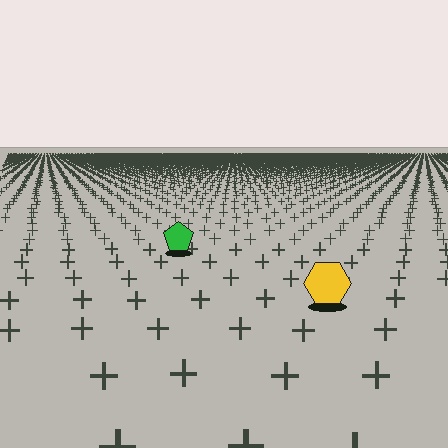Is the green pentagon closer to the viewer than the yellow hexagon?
No. The yellow hexagon is closer — you can tell from the texture gradient: the ground texture is coarser near it.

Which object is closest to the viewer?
The yellow hexagon is closest. The texture marks near it are larger and more spread out.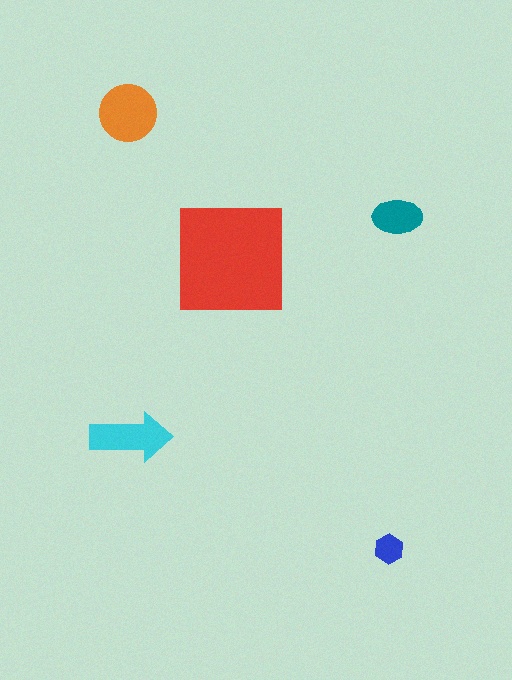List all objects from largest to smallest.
The red square, the orange circle, the cyan arrow, the teal ellipse, the blue hexagon.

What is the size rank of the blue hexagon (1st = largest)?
5th.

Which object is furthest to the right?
The teal ellipse is rightmost.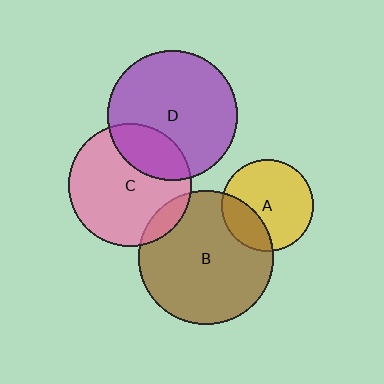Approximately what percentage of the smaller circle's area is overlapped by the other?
Approximately 25%.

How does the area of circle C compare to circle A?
Approximately 1.8 times.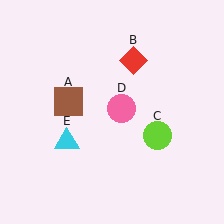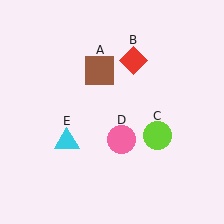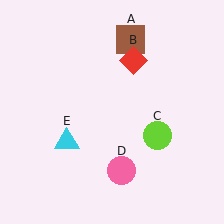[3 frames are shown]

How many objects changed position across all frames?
2 objects changed position: brown square (object A), pink circle (object D).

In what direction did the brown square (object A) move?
The brown square (object A) moved up and to the right.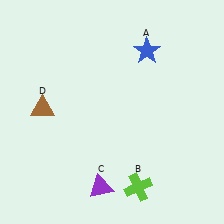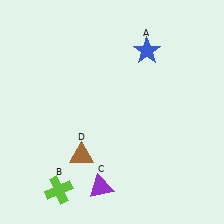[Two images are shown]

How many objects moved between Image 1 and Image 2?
2 objects moved between the two images.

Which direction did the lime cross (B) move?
The lime cross (B) moved left.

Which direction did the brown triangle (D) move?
The brown triangle (D) moved down.